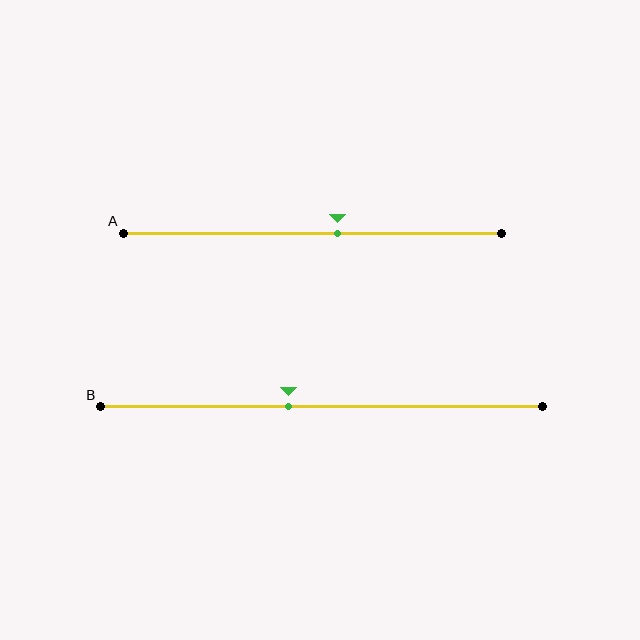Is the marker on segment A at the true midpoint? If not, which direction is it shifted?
No, the marker on segment A is shifted to the right by about 7% of the segment length.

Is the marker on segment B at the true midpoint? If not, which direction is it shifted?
No, the marker on segment B is shifted to the left by about 8% of the segment length.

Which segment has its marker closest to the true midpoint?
Segment A has its marker closest to the true midpoint.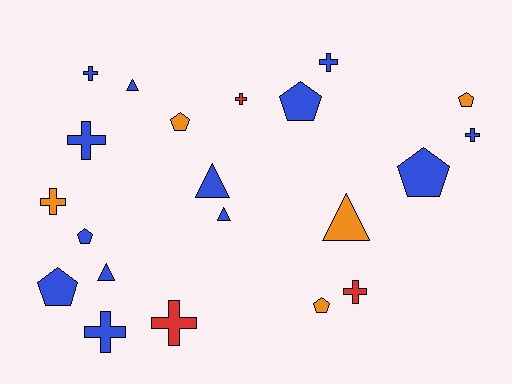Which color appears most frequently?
Blue, with 13 objects.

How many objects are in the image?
There are 21 objects.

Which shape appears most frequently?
Cross, with 9 objects.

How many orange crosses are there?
There is 1 orange cross.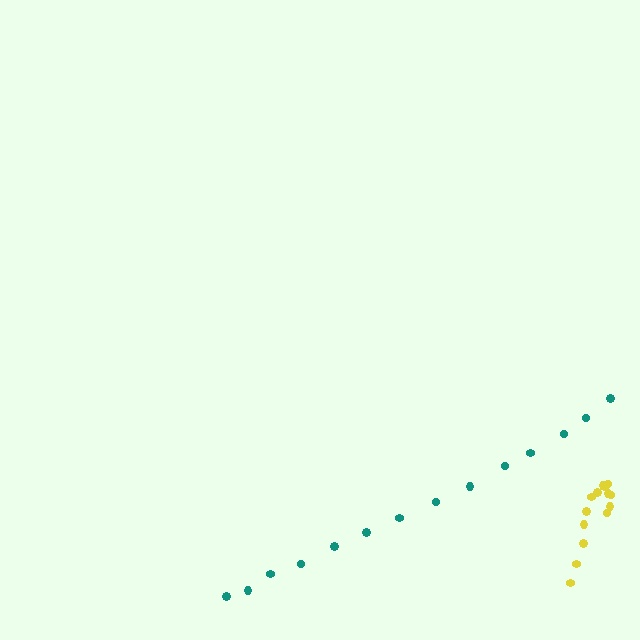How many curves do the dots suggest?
There are 2 distinct paths.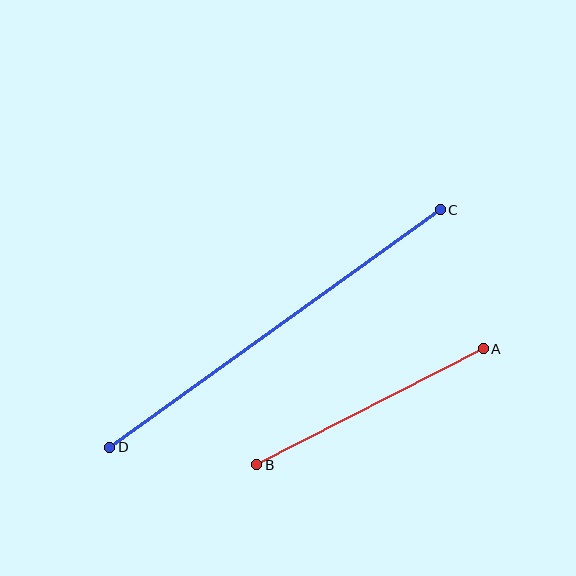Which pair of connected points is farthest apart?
Points C and D are farthest apart.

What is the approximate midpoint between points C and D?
The midpoint is at approximately (275, 328) pixels.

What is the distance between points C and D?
The distance is approximately 407 pixels.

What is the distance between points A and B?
The distance is approximately 255 pixels.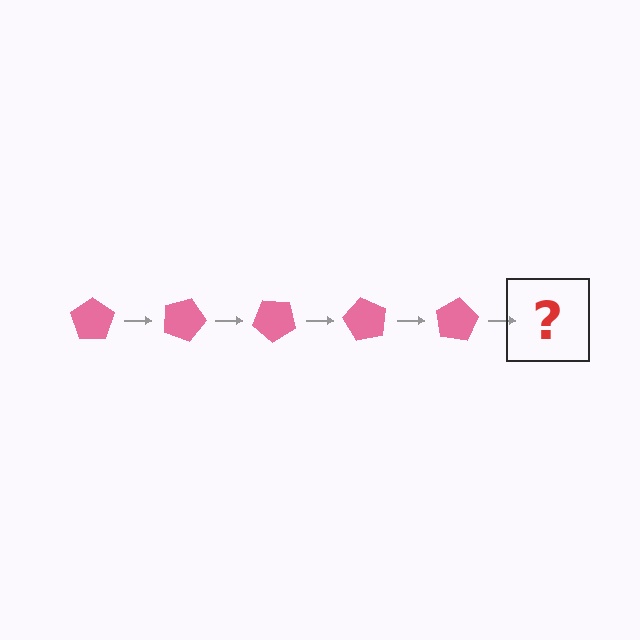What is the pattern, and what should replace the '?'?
The pattern is that the pentagon rotates 20 degrees each step. The '?' should be a pink pentagon rotated 100 degrees.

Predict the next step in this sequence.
The next step is a pink pentagon rotated 100 degrees.